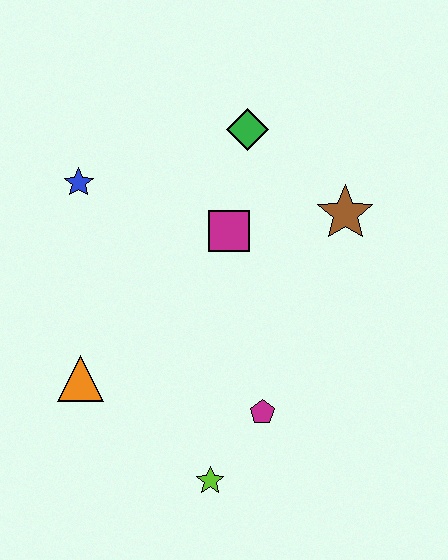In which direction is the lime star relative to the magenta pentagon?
The lime star is below the magenta pentagon.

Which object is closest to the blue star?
The magenta square is closest to the blue star.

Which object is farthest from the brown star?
The orange triangle is farthest from the brown star.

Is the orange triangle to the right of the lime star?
No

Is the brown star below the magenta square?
No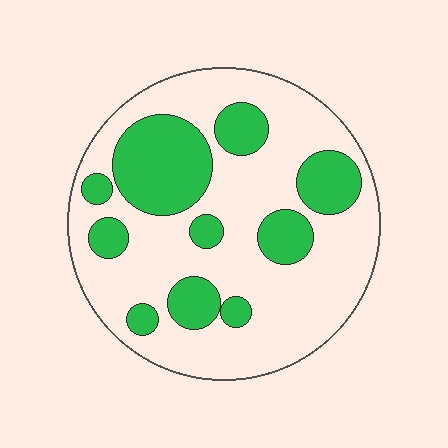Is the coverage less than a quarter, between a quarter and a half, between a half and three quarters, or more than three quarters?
Between a quarter and a half.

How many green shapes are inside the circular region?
10.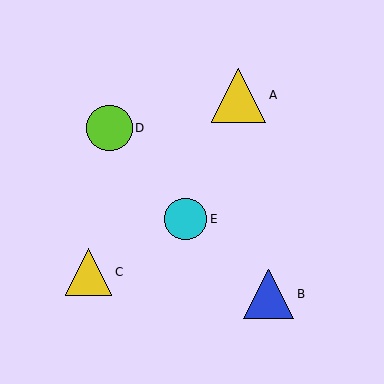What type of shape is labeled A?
Shape A is a yellow triangle.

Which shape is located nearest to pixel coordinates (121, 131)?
The lime circle (labeled D) at (109, 128) is nearest to that location.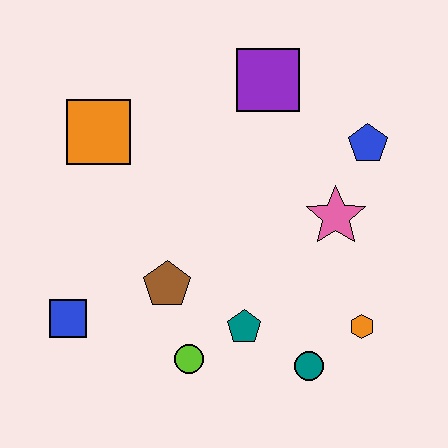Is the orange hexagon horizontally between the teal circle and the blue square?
No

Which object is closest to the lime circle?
The teal pentagon is closest to the lime circle.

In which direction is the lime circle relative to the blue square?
The lime circle is to the right of the blue square.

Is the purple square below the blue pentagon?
No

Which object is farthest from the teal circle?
The orange square is farthest from the teal circle.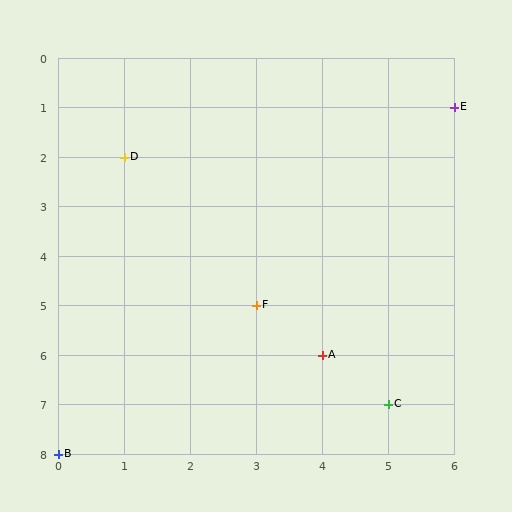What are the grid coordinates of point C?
Point C is at grid coordinates (5, 7).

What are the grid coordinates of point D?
Point D is at grid coordinates (1, 2).